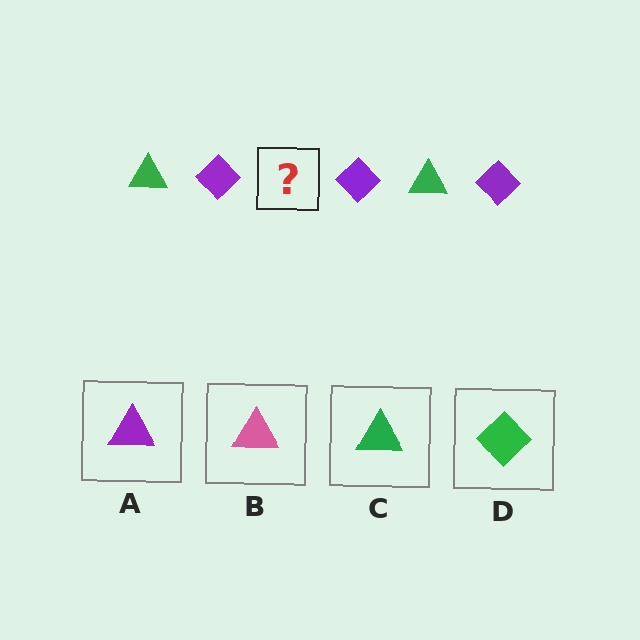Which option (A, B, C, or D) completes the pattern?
C.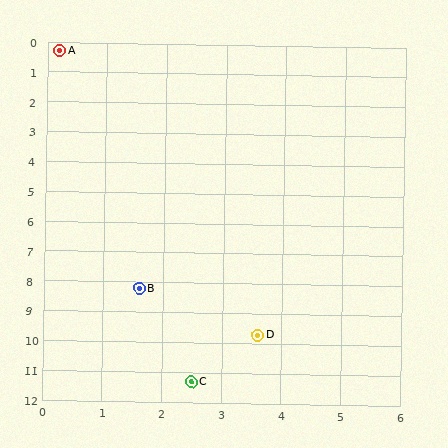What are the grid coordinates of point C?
Point C is at approximately (2.5, 11.3).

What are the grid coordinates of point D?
Point D is at approximately (3.6, 9.7).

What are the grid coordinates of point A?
Point A is at approximately (0.2, 0.3).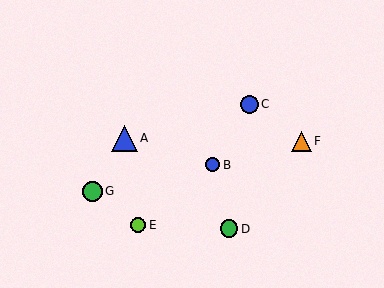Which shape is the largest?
The blue triangle (labeled A) is the largest.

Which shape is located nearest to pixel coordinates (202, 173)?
The blue circle (labeled B) at (212, 165) is nearest to that location.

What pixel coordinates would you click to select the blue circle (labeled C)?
Click at (250, 104) to select the blue circle C.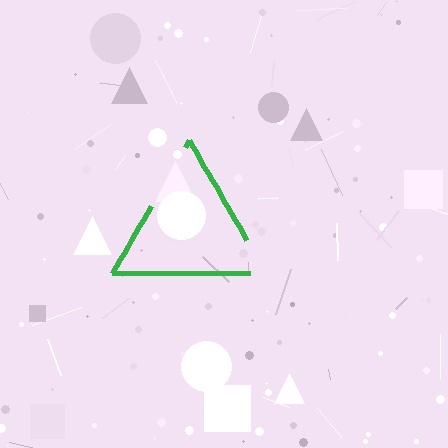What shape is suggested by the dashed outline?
The dashed outline suggests a triangle.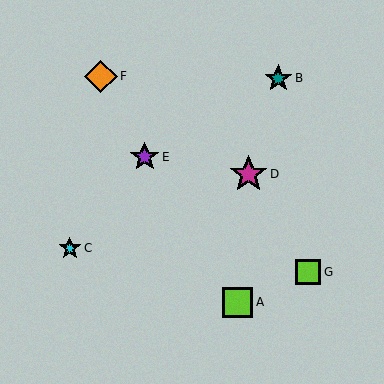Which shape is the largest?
The magenta star (labeled D) is the largest.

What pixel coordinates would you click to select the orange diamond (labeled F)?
Click at (101, 76) to select the orange diamond F.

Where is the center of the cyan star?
The center of the cyan star is at (70, 248).